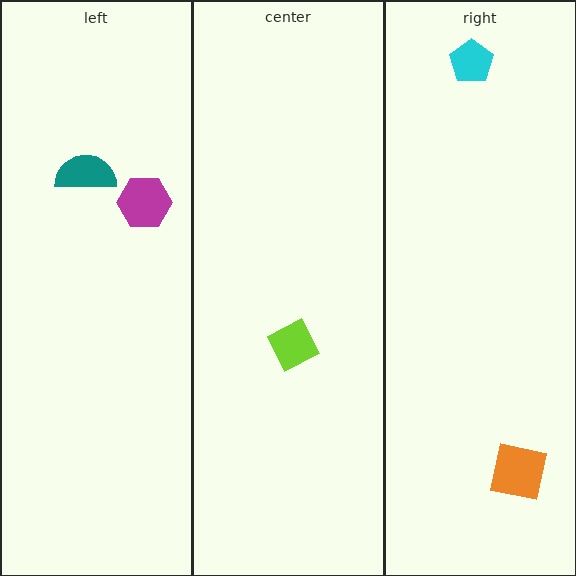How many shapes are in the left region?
2.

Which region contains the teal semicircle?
The left region.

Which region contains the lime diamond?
The center region.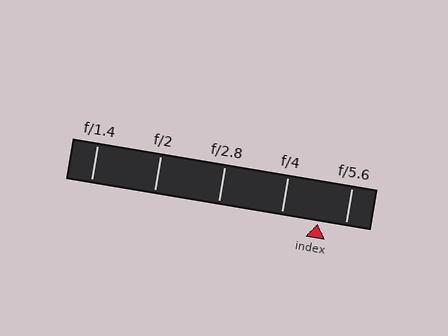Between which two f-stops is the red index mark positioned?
The index mark is between f/4 and f/5.6.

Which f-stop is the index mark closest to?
The index mark is closest to f/5.6.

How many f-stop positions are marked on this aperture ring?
There are 5 f-stop positions marked.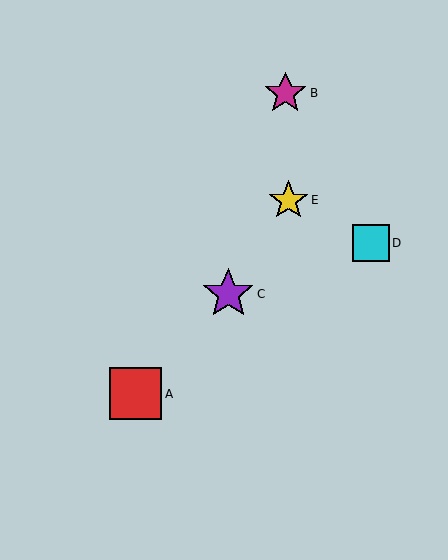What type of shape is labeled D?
Shape D is a cyan square.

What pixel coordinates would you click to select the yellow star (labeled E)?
Click at (289, 200) to select the yellow star E.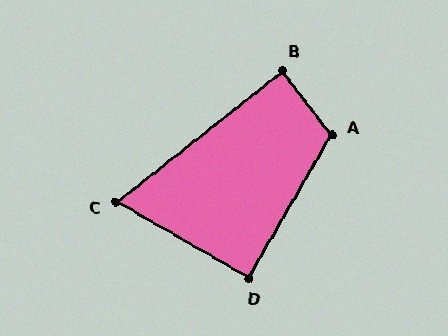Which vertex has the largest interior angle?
A, at approximately 112 degrees.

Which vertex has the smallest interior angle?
C, at approximately 68 degrees.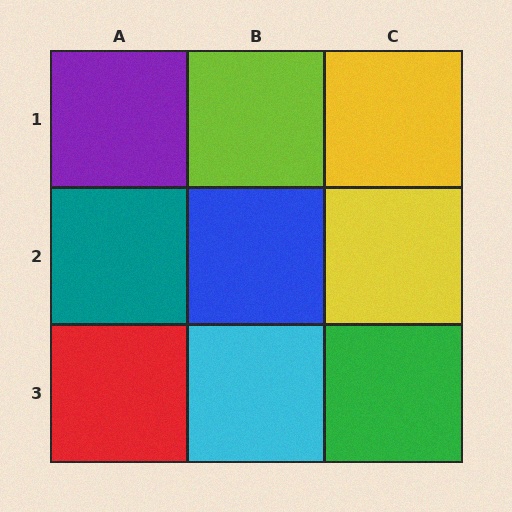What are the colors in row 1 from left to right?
Purple, lime, yellow.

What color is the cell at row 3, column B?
Cyan.